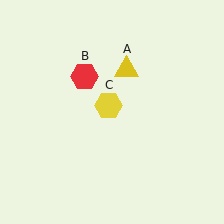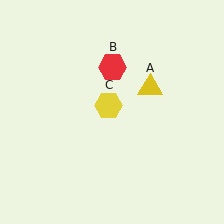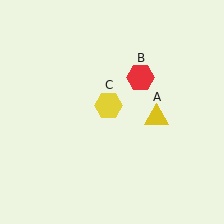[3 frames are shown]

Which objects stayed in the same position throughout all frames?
Yellow hexagon (object C) remained stationary.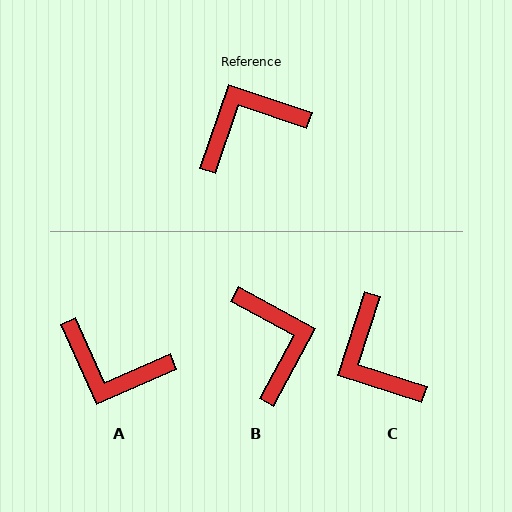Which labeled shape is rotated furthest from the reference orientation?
A, about 133 degrees away.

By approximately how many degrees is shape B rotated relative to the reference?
Approximately 100 degrees clockwise.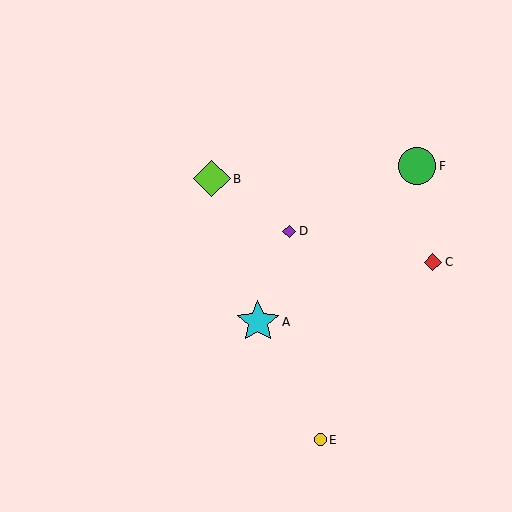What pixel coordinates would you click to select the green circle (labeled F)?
Click at (417, 166) to select the green circle F.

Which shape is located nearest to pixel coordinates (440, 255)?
The red diamond (labeled C) at (433, 262) is nearest to that location.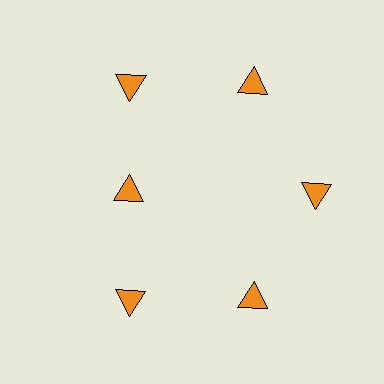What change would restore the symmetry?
The symmetry would be restored by moving it outward, back onto the ring so that all 6 triangles sit at equal angles and equal distance from the center.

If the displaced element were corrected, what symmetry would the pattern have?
It would have 6-fold rotational symmetry — the pattern would map onto itself every 60 degrees.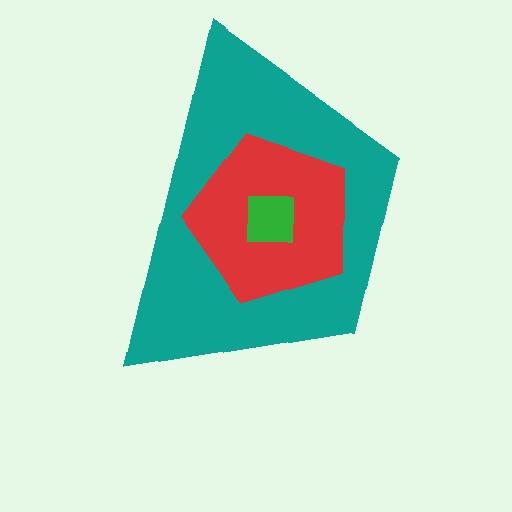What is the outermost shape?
The teal trapezoid.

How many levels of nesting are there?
3.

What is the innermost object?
The green square.